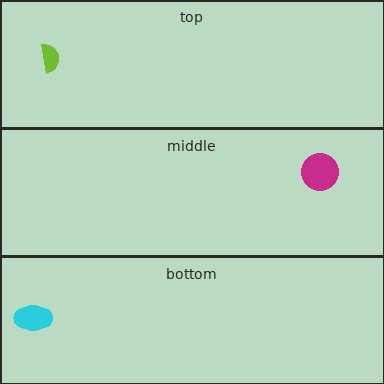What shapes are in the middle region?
The magenta circle.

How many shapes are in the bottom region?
1.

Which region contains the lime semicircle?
The top region.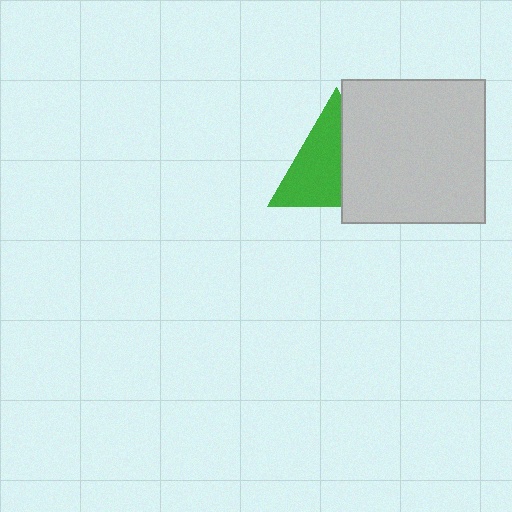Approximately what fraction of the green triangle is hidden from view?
Roughly 43% of the green triangle is hidden behind the light gray square.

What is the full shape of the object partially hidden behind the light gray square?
The partially hidden object is a green triangle.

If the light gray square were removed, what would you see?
You would see the complete green triangle.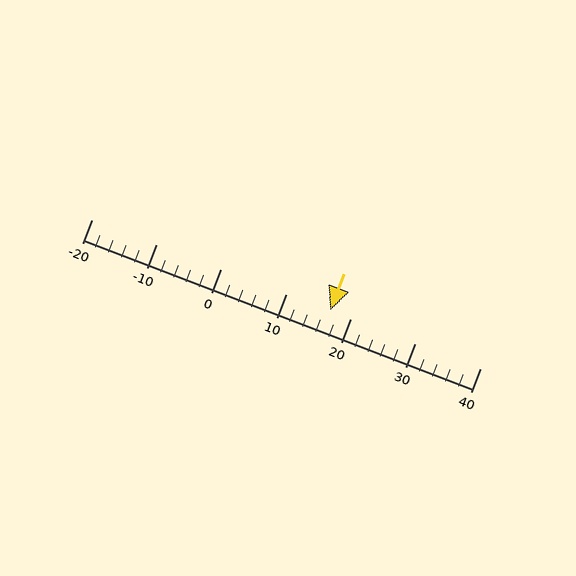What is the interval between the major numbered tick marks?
The major tick marks are spaced 10 units apart.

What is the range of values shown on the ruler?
The ruler shows values from -20 to 40.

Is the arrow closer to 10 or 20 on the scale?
The arrow is closer to 20.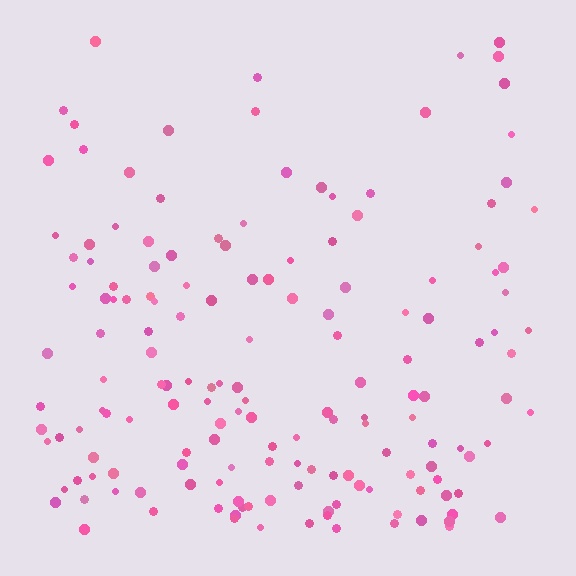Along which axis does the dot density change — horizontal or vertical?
Vertical.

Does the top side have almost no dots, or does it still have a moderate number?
Still a moderate number, just noticeably fewer than the bottom.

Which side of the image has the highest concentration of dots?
The bottom.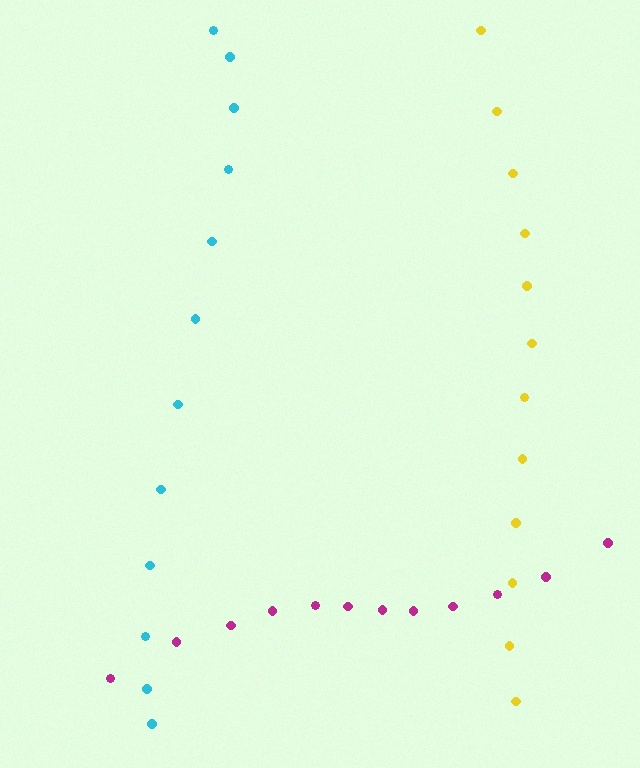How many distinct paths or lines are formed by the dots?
There are 3 distinct paths.